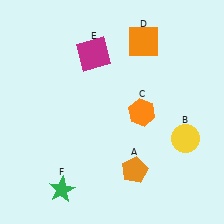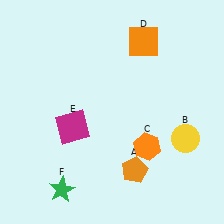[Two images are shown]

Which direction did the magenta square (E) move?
The magenta square (E) moved down.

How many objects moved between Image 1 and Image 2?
2 objects moved between the two images.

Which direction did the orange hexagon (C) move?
The orange hexagon (C) moved down.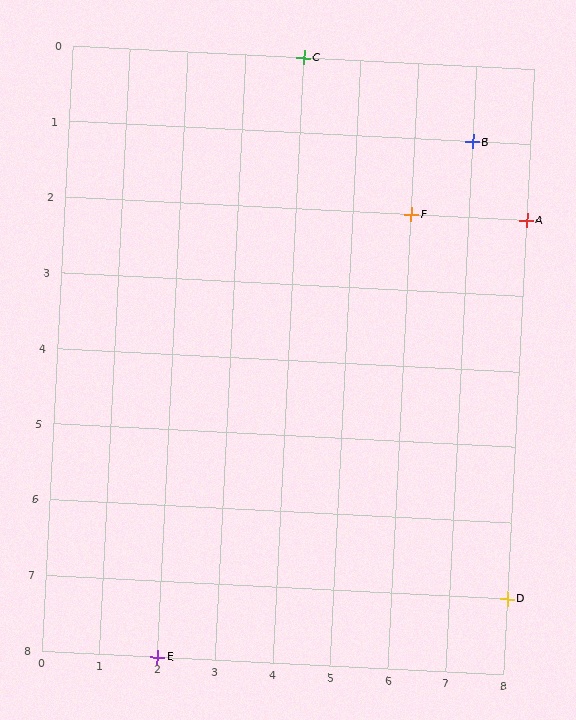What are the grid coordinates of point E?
Point E is at grid coordinates (2, 8).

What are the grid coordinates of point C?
Point C is at grid coordinates (4, 0).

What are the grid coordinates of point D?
Point D is at grid coordinates (8, 7).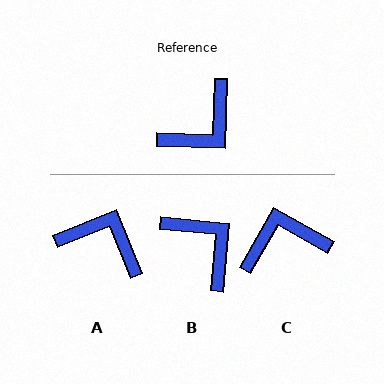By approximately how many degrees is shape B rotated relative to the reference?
Approximately 87 degrees counter-clockwise.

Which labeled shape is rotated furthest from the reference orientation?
C, about 152 degrees away.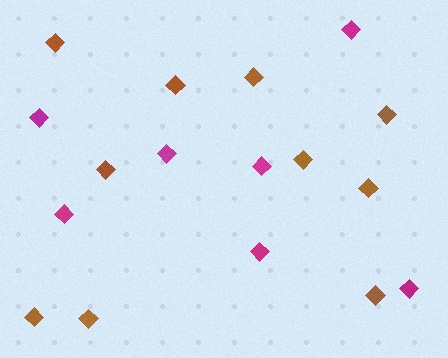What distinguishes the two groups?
There are 2 groups: one group of magenta diamonds (7) and one group of brown diamonds (10).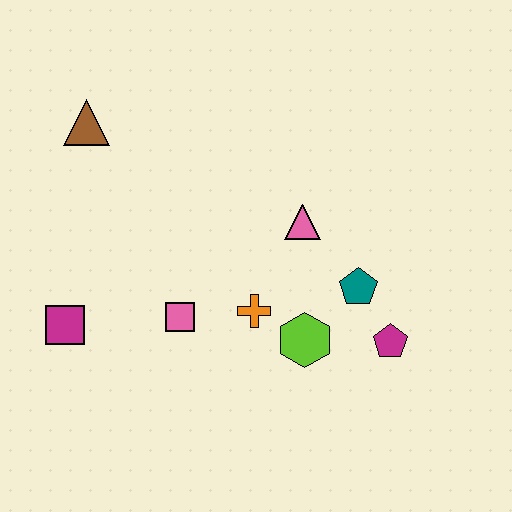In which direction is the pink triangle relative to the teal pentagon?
The pink triangle is above the teal pentagon.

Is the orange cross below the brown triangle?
Yes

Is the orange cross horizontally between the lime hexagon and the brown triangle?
Yes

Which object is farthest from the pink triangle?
The magenta square is farthest from the pink triangle.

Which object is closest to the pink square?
The orange cross is closest to the pink square.